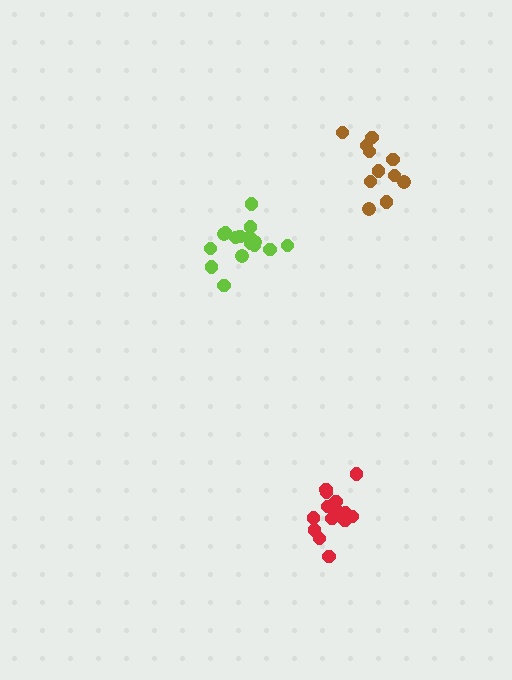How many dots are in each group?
Group 1: 11 dots, Group 2: 16 dots, Group 3: 16 dots (43 total).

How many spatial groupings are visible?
There are 3 spatial groupings.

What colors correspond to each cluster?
The clusters are colored: brown, lime, red.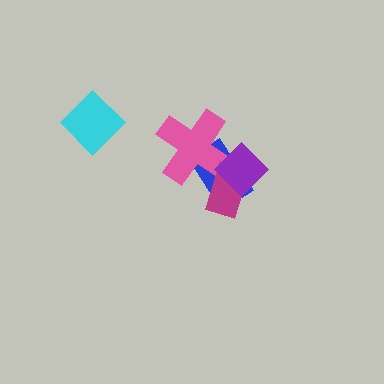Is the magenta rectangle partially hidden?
Yes, it is partially covered by another shape.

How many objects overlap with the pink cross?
3 objects overlap with the pink cross.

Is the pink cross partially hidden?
Yes, it is partially covered by another shape.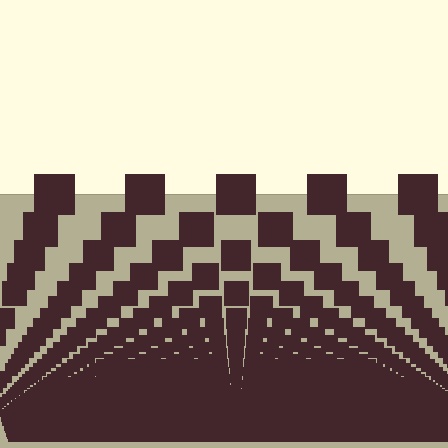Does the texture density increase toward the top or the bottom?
Density increases toward the bottom.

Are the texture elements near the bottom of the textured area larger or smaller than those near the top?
Smaller. The gradient is inverted — elements near the bottom are smaller and denser.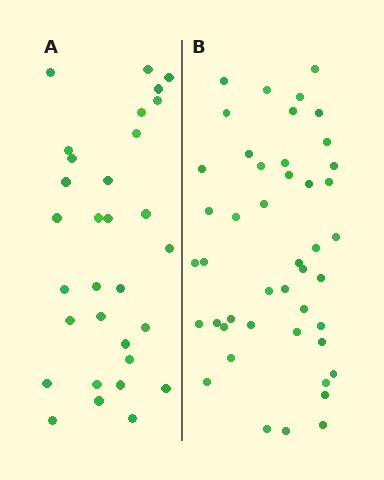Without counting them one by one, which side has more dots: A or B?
Region B (the right region) has more dots.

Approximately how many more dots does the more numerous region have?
Region B has approximately 15 more dots than region A.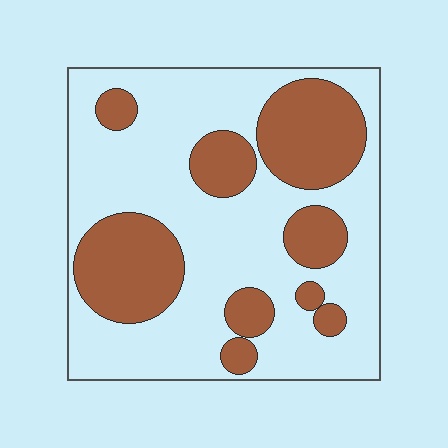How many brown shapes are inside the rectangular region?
9.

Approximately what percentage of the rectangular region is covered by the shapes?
Approximately 35%.